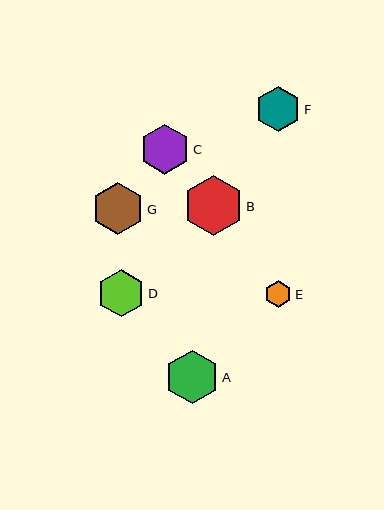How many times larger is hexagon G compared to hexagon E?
Hexagon G is approximately 1.9 times the size of hexagon E.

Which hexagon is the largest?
Hexagon B is the largest with a size of approximately 60 pixels.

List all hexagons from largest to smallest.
From largest to smallest: B, A, G, C, D, F, E.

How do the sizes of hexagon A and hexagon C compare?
Hexagon A and hexagon C are approximately the same size.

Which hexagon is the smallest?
Hexagon E is the smallest with a size of approximately 27 pixels.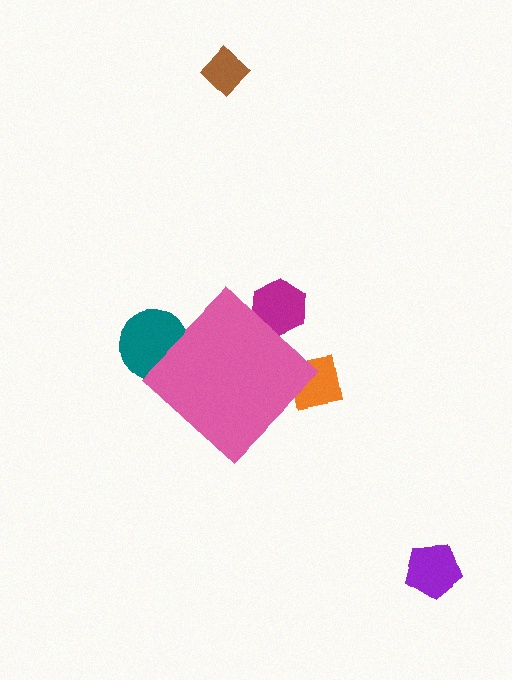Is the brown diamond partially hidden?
No, the brown diamond is fully visible.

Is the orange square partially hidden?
Yes, the orange square is partially hidden behind the pink diamond.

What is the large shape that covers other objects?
A pink diamond.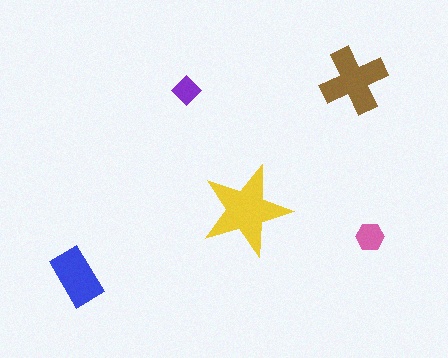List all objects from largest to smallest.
The yellow star, the brown cross, the blue rectangle, the pink hexagon, the purple diamond.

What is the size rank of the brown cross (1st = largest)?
2nd.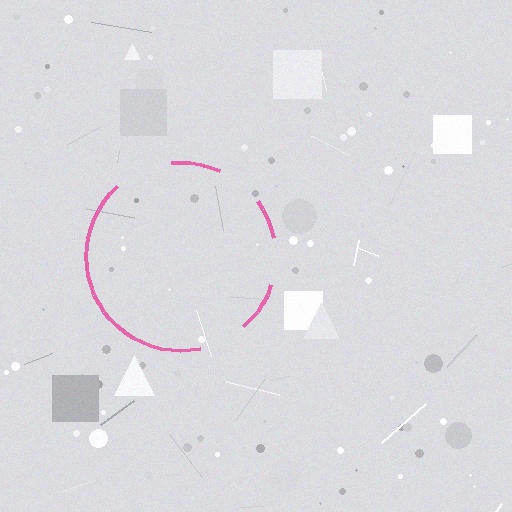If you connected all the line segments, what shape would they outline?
They would outline a circle.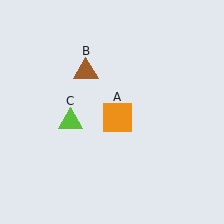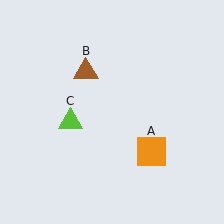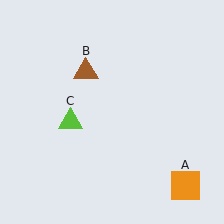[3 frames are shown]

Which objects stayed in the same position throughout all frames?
Brown triangle (object B) and lime triangle (object C) remained stationary.